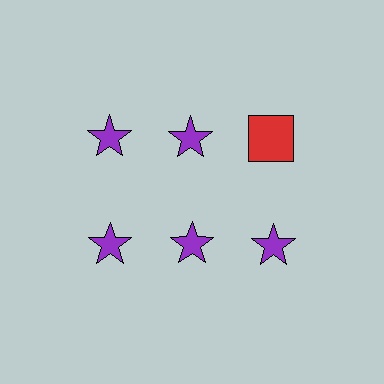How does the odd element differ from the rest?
It differs in both color (red instead of purple) and shape (square instead of star).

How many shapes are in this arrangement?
There are 6 shapes arranged in a grid pattern.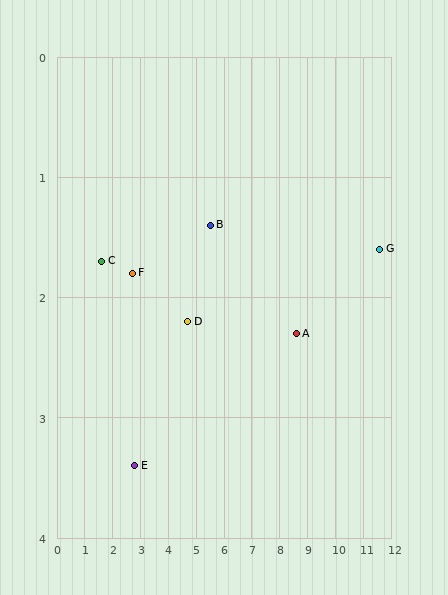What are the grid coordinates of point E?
Point E is at approximately (2.8, 3.4).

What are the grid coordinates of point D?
Point D is at approximately (4.7, 2.2).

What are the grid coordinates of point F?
Point F is at approximately (2.7, 1.8).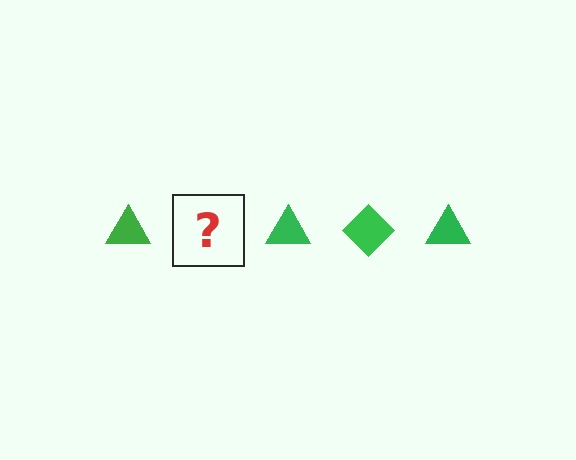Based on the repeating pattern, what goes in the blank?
The blank should be a green diamond.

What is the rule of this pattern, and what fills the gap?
The rule is that the pattern cycles through triangle, diamond shapes in green. The gap should be filled with a green diamond.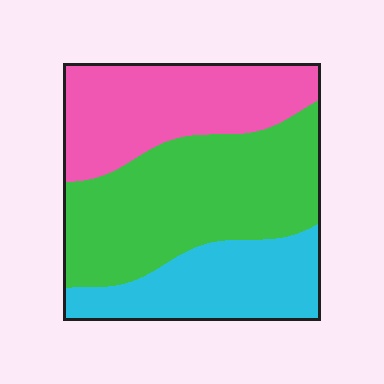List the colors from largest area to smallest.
From largest to smallest: green, pink, cyan.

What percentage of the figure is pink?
Pink covers around 30% of the figure.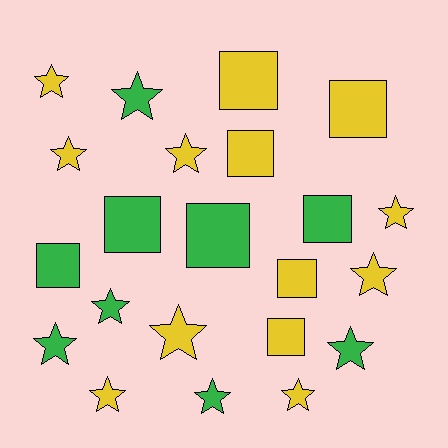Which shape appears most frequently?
Star, with 13 objects.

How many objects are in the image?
There are 22 objects.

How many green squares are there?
There are 4 green squares.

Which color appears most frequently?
Yellow, with 13 objects.